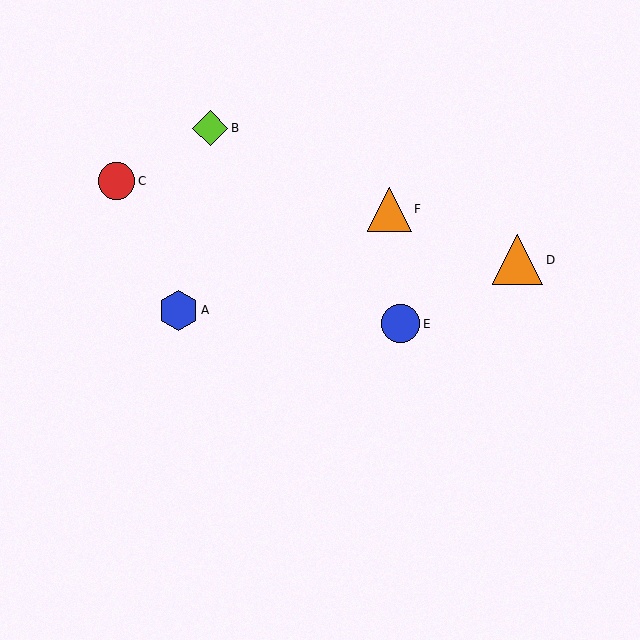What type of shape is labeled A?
Shape A is a blue hexagon.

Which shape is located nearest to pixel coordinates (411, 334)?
The blue circle (labeled E) at (401, 324) is nearest to that location.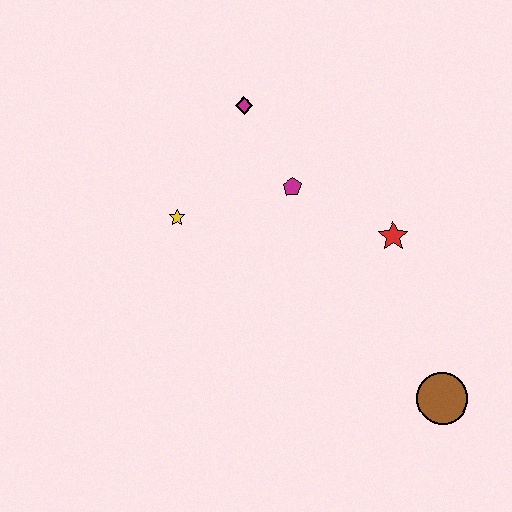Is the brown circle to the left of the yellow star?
No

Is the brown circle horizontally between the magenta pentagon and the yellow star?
No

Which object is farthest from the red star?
The yellow star is farthest from the red star.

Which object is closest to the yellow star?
The magenta pentagon is closest to the yellow star.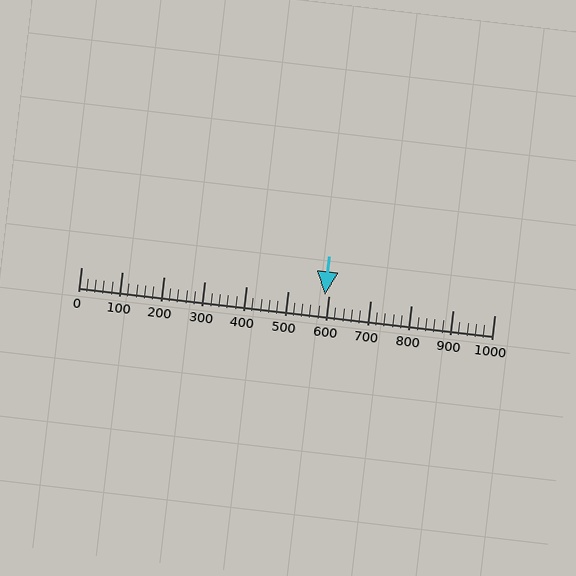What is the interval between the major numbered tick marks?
The major tick marks are spaced 100 units apart.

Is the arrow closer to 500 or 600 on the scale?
The arrow is closer to 600.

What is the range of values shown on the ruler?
The ruler shows values from 0 to 1000.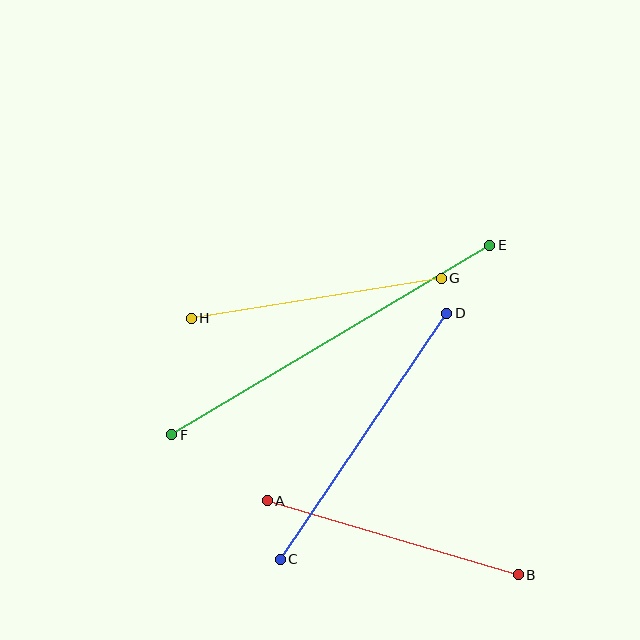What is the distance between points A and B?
The distance is approximately 262 pixels.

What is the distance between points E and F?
The distance is approximately 370 pixels.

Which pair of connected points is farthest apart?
Points E and F are farthest apart.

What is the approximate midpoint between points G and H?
The midpoint is at approximately (316, 298) pixels.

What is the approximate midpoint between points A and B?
The midpoint is at approximately (393, 538) pixels.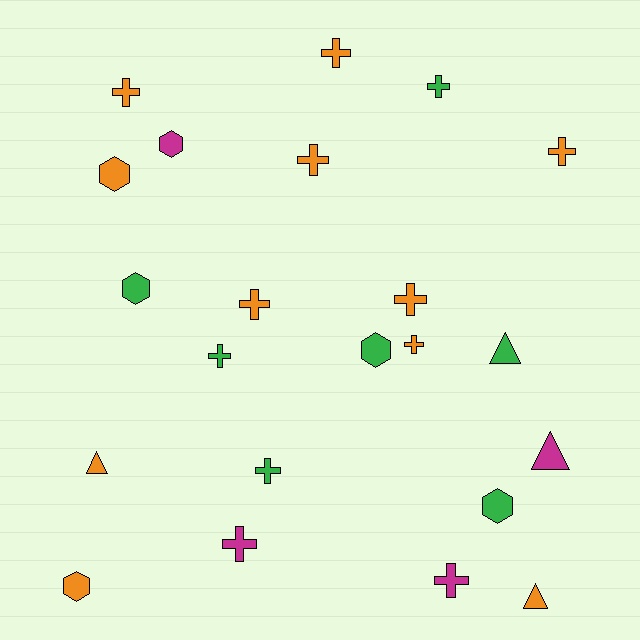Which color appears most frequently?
Orange, with 11 objects.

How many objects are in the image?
There are 22 objects.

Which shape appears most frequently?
Cross, with 12 objects.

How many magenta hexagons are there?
There is 1 magenta hexagon.